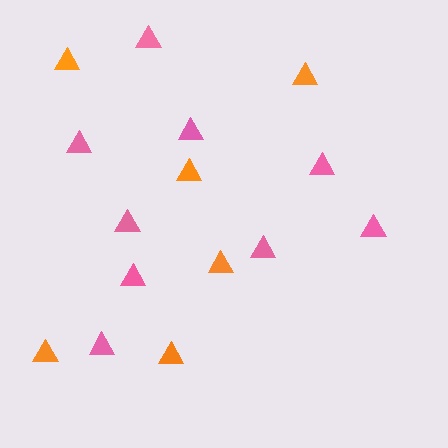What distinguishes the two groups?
There are 2 groups: one group of orange triangles (6) and one group of pink triangles (9).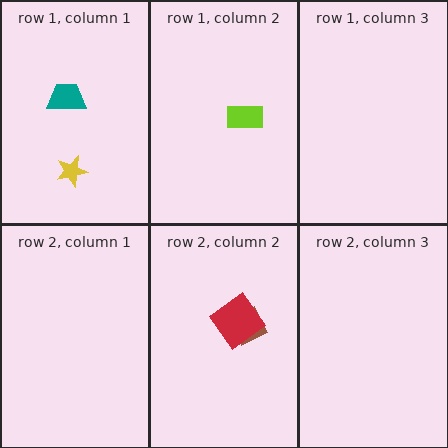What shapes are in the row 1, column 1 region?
The teal trapezoid, the yellow star.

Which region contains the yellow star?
The row 1, column 1 region.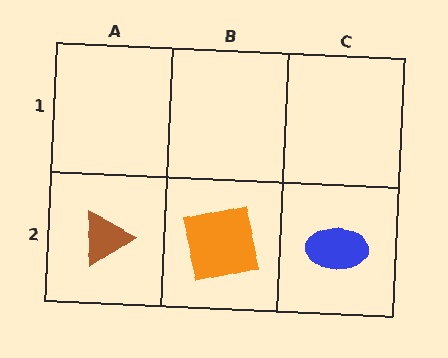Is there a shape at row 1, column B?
No, that cell is empty.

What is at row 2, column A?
A brown triangle.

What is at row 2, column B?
An orange square.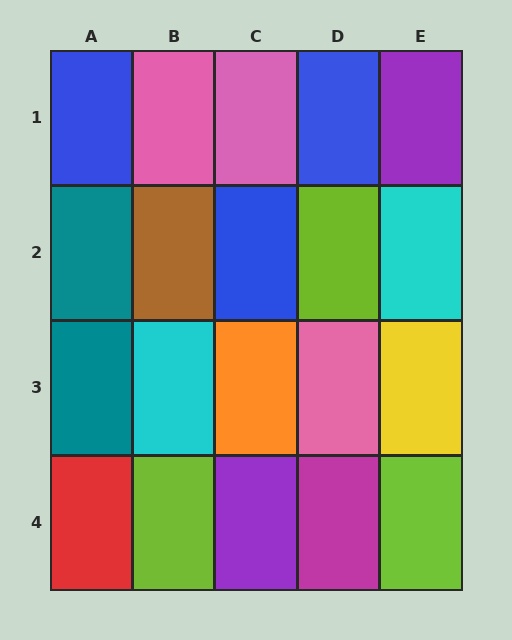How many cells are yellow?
1 cell is yellow.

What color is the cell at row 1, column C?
Pink.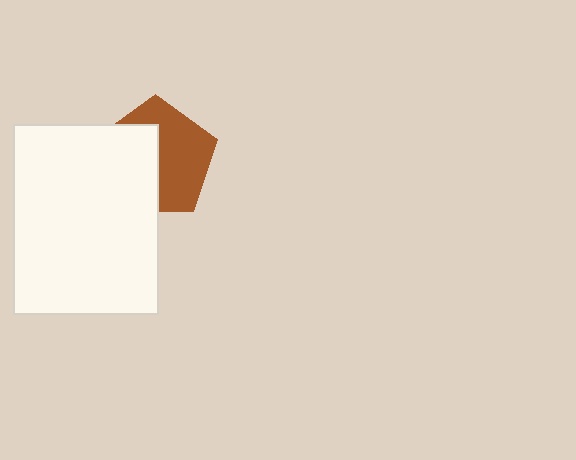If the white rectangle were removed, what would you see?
You would see the complete brown pentagon.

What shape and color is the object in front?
The object in front is a white rectangle.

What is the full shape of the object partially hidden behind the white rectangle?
The partially hidden object is a brown pentagon.